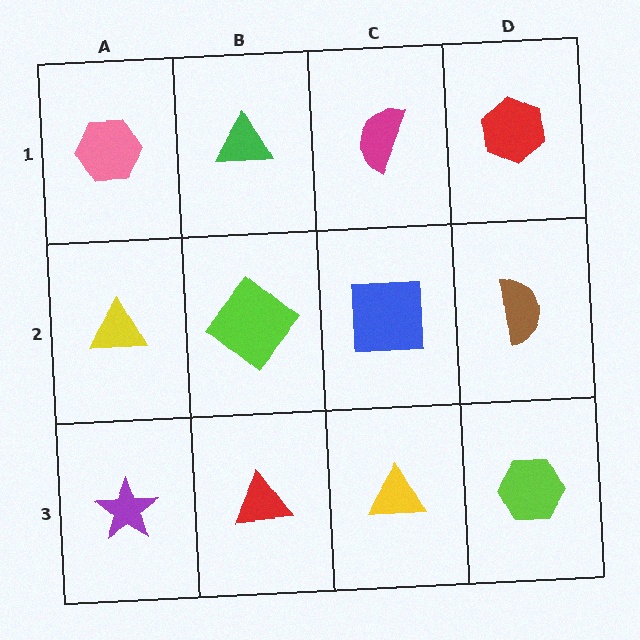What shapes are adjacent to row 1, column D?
A brown semicircle (row 2, column D), a magenta semicircle (row 1, column C).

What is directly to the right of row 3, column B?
A yellow triangle.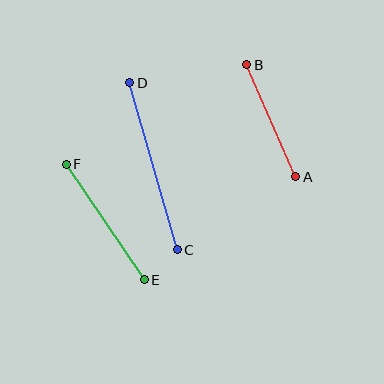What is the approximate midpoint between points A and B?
The midpoint is at approximately (271, 121) pixels.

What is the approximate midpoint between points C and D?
The midpoint is at approximately (154, 166) pixels.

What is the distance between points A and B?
The distance is approximately 122 pixels.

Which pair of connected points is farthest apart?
Points C and D are farthest apart.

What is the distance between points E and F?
The distance is approximately 139 pixels.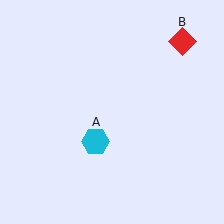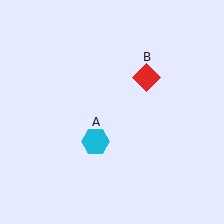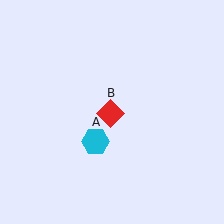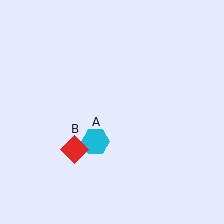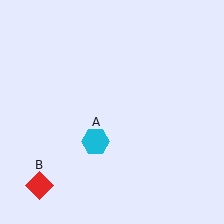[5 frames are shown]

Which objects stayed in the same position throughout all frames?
Cyan hexagon (object A) remained stationary.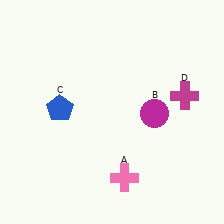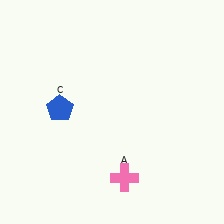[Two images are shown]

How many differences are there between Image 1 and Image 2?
There are 2 differences between the two images.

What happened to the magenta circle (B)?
The magenta circle (B) was removed in Image 2. It was in the bottom-right area of Image 1.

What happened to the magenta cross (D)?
The magenta cross (D) was removed in Image 2. It was in the top-right area of Image 1.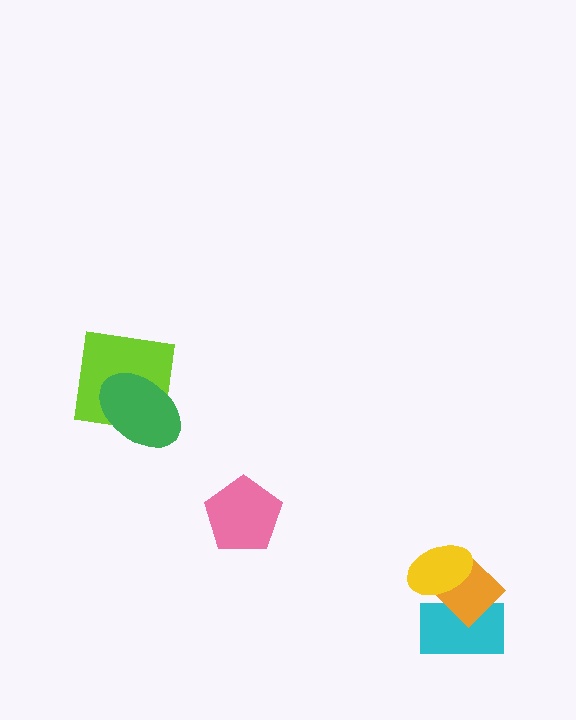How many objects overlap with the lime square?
1 object overlaps with the lime square.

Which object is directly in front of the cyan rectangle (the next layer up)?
The orange diamond is directly in front of the cyan rectangle.